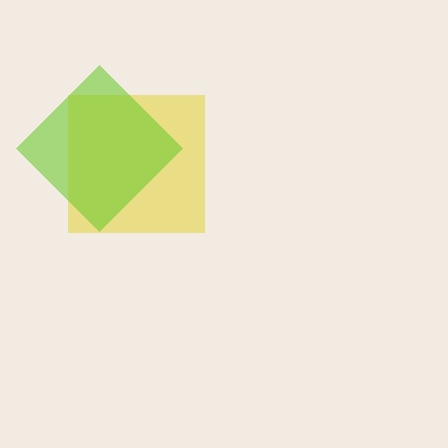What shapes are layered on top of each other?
The layered shapes are: a yellow square, a lime diamond.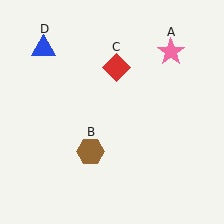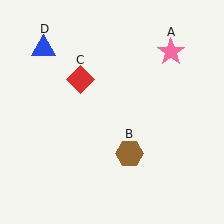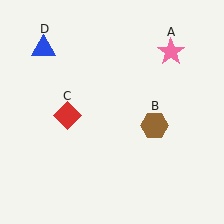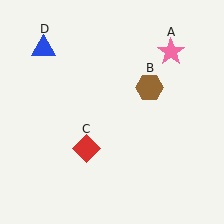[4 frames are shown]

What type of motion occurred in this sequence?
The brown hexagon (object B), red diamond (object C) rotated counterclockwise around the center of the scene.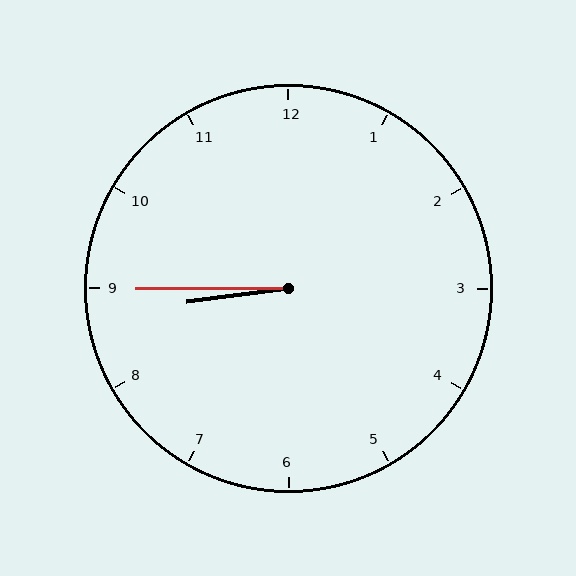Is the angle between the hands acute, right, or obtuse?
It is acute.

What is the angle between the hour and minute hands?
Approximately 8 degrees.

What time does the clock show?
8:45.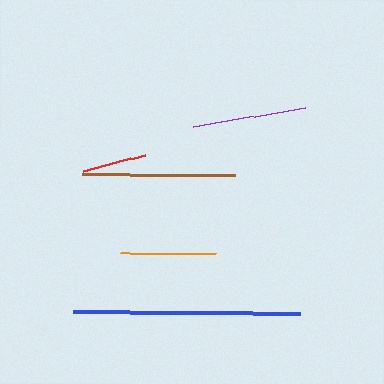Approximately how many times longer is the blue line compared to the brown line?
The blue line is approximately 1.5 times the length of the brown line.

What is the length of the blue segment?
The blue segment is approximately 227 pixels long.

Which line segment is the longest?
The blue line is the longest at approximately 227 pixels.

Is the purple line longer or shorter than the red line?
The purple line is longer than the red line.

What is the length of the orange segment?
The orange segment is approximately 95 pixels long.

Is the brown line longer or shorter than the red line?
The brown line is longer than the red line.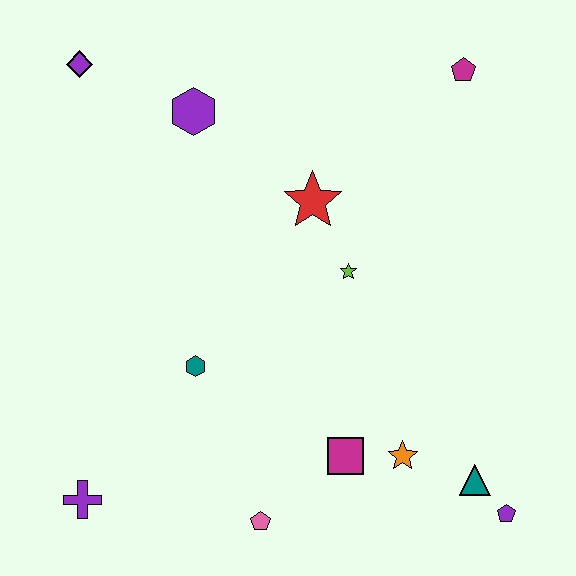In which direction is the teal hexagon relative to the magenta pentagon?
The teal hexagon is below the magenta pentagon.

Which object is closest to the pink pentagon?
The magenta square is closest to the pink pentagon.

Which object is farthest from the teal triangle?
The purple diamond is farthest from the teal triangle.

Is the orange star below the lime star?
Yes